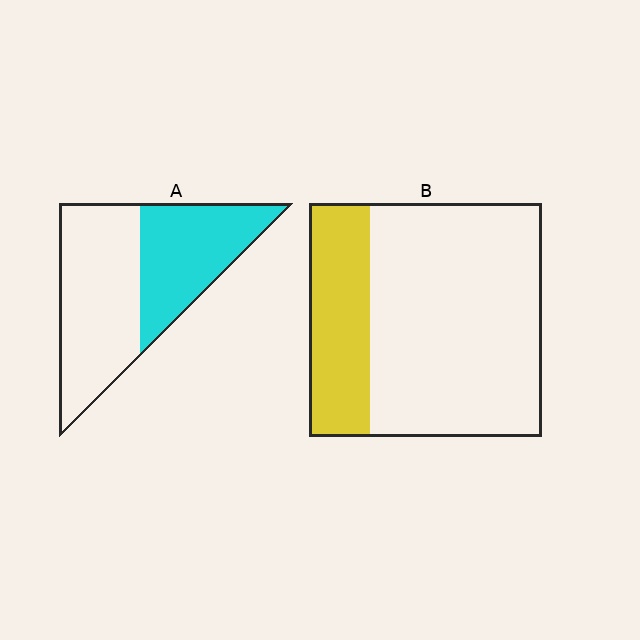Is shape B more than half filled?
No.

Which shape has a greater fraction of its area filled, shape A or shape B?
Shape A.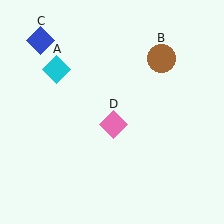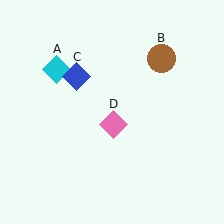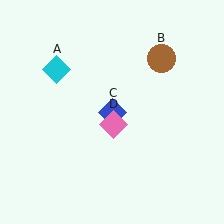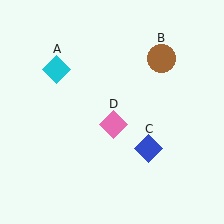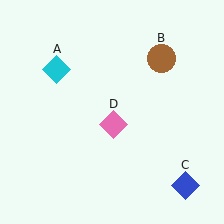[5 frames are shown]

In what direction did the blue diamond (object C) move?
The blue diamond (object C) moved down and to the right.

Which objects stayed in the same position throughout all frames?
Cyan diamond (object A) and brown circle (object B) and pink diamond (object D) remained stationary.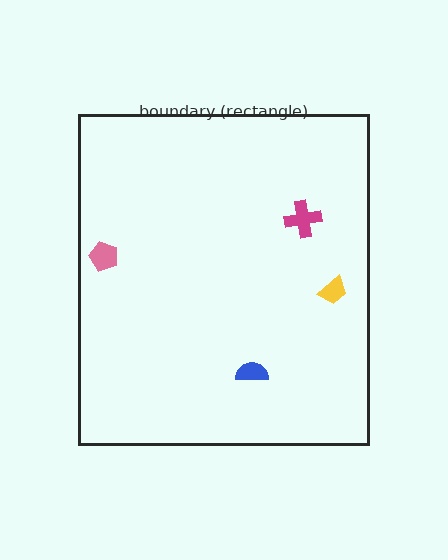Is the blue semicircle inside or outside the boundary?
Inside.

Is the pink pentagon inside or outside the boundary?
Inside.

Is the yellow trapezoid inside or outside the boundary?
Inside.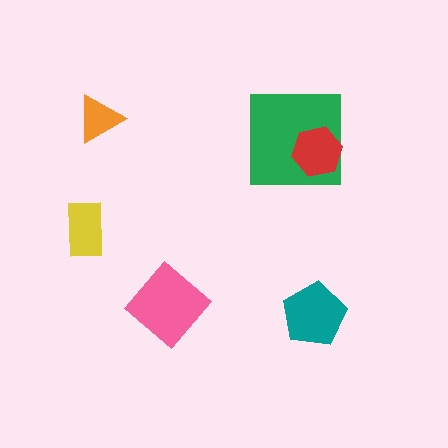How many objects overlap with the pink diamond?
0 objects overlap with the pink diamond.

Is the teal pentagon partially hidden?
No, no other shape covers it.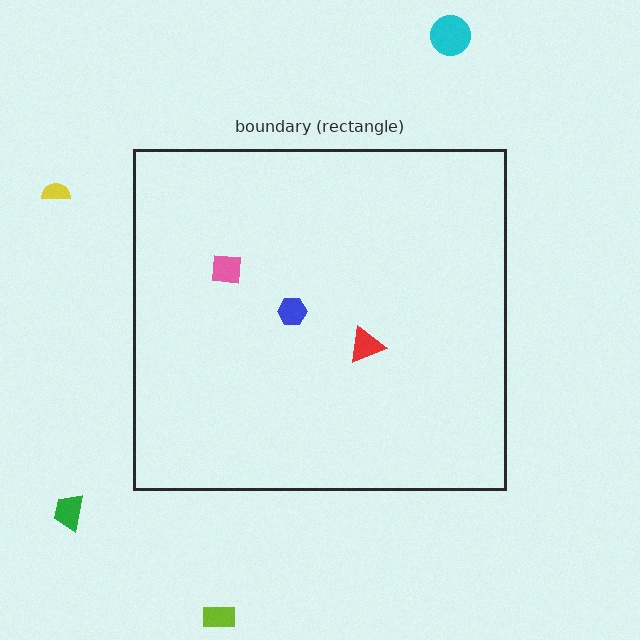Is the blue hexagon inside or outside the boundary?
Inside.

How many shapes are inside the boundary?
3 inside, 4 outside.